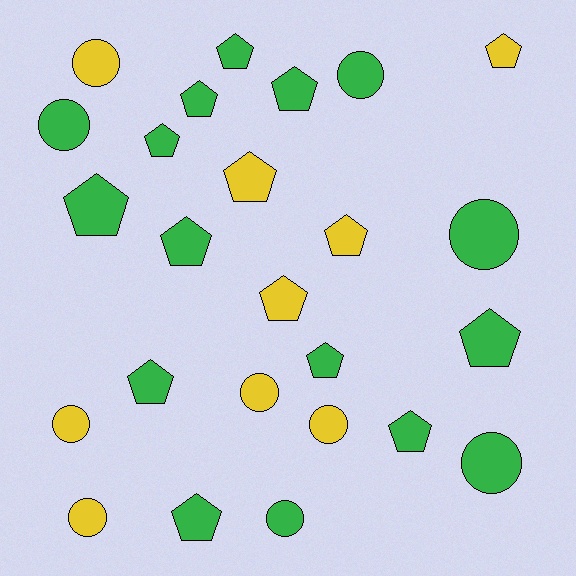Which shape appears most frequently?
Pentagon, with 15 objects.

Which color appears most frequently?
Green, with 16 objects.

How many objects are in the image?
There are 25 objects.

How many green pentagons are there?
There are 11 green pentagons.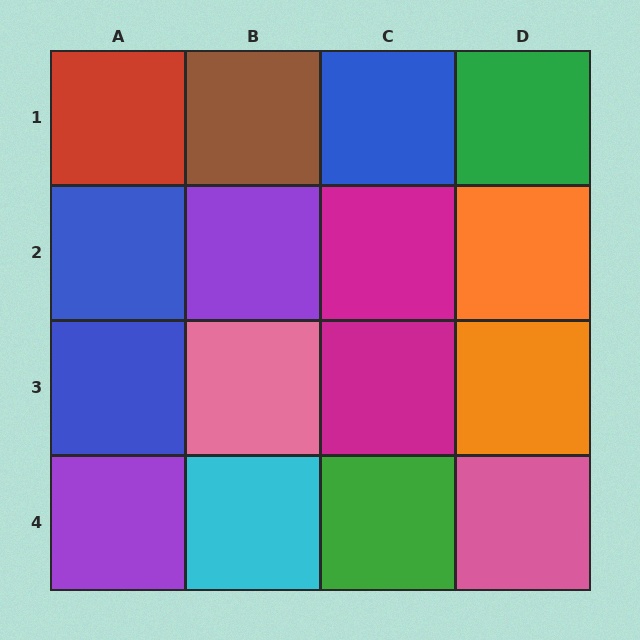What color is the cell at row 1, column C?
Blue.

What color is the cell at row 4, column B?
Cyan.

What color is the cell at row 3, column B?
Pink.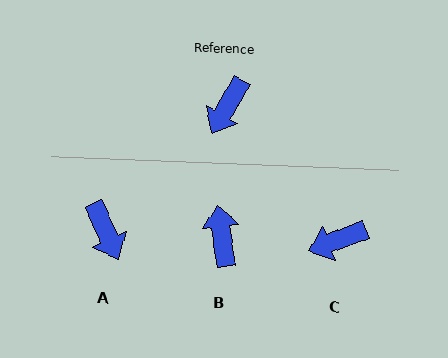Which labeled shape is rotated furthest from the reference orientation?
B, about 142 degrees away.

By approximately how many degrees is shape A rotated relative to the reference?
Approximately 54 degrees counter-clockwise.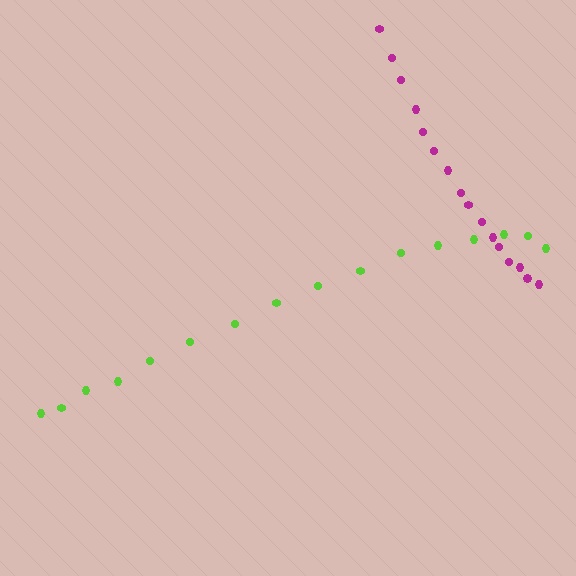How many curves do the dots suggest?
There are 2 distinct paths.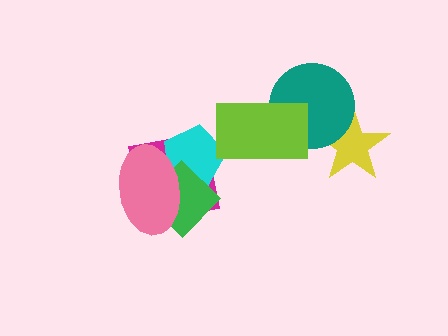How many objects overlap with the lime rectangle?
1 object overlaps with the lime rectangle.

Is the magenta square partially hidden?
Yes, it is partially covered by another shape.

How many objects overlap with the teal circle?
2 objects overlap with the teal circle.